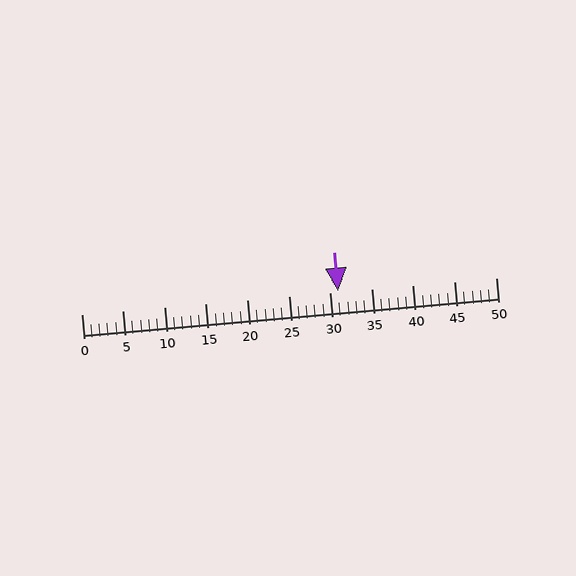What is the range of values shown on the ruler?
The ruler shows values from 0 to 50.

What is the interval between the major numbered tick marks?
The major tick marks are spaced 5 units apart.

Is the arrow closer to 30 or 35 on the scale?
The arrow is closer to 30.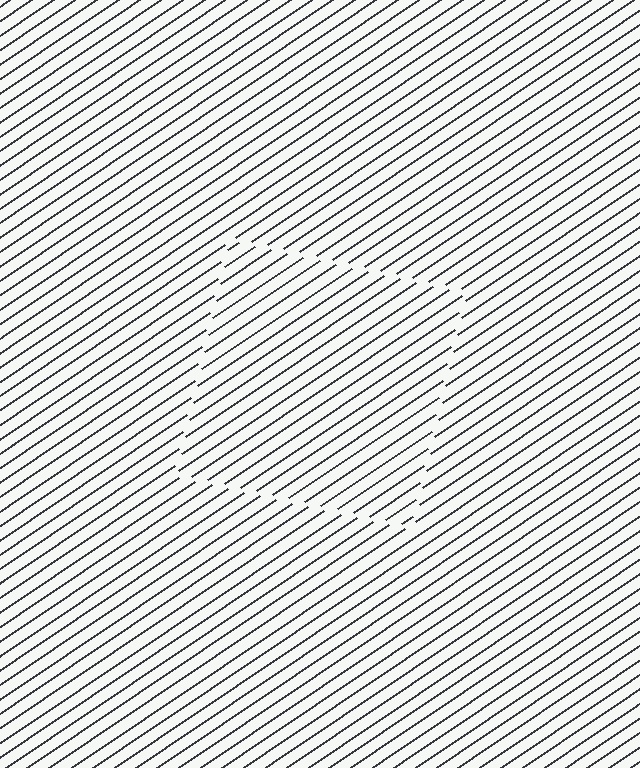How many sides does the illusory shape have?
4 sides — the line-ends trace a square.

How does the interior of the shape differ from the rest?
The interior of the shape contains the same grating, shifted by half a period — the contour is defined by the phase discontinuity where line-ends from the inner and outer gratings abut.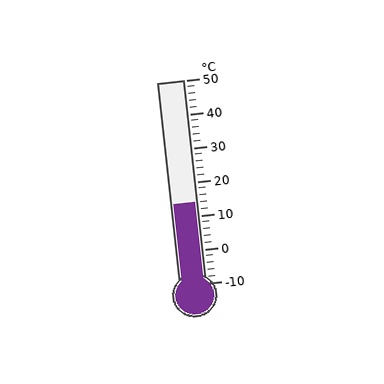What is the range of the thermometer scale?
The thermometer scale ranges from -10°C to 50°C.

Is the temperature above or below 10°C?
The temperature is above 10°C.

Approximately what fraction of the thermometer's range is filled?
The thermometer is filled to approximately 40% of its range.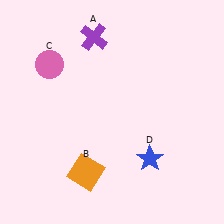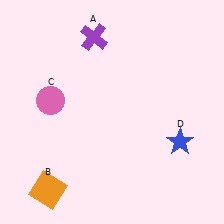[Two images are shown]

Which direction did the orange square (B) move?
The orange square (B) moved left.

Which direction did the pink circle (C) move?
The pink circle (C) moved down.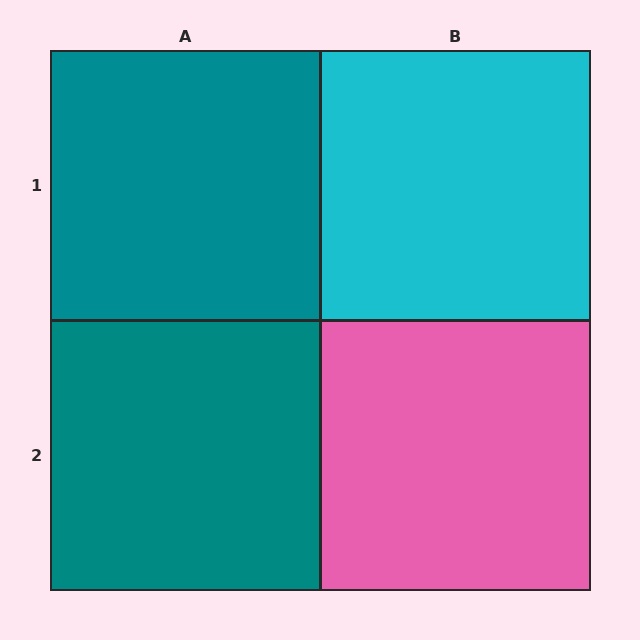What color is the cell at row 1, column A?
Teal.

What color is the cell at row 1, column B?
Cyan.